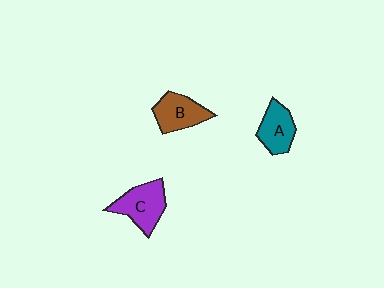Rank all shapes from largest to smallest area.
From largest to smallest: C (purple), B (brown), A (teal).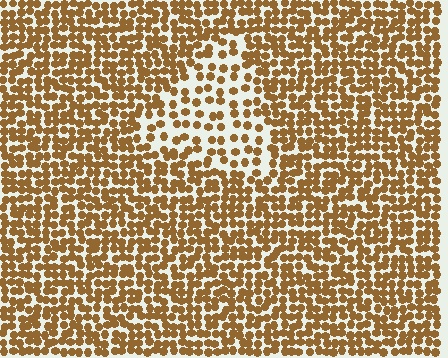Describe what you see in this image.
The image contains small brown elements arranged at two different densities. A triangle-shaped region is visible where the elements are less densely packed than the surrounding area.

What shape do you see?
I see a triangle.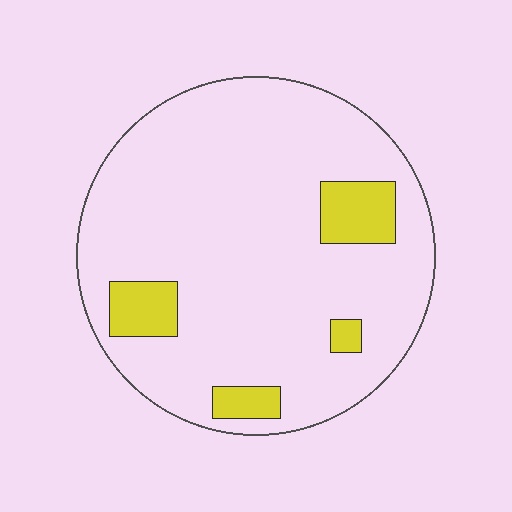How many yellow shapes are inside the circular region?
4.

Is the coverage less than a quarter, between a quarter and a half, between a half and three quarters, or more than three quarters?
Less than a quarter.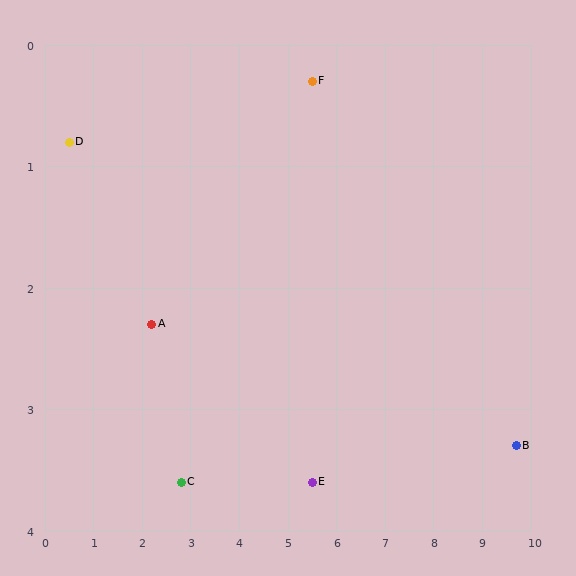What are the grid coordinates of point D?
Point D is at approximately (0.5, 0.8).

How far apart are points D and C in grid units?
Points D and C are about 3.6 grid units apart.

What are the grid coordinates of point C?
Point C is at approximately (2.8, 3.6).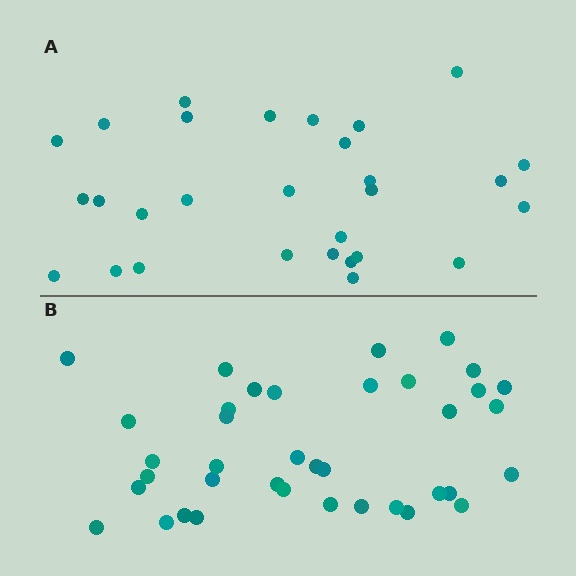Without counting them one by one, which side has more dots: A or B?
Region B (the bottom region) has more dots.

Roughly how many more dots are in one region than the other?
Region B has roughly 8 or so more dots than region A.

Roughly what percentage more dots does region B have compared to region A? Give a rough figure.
About 30% more.